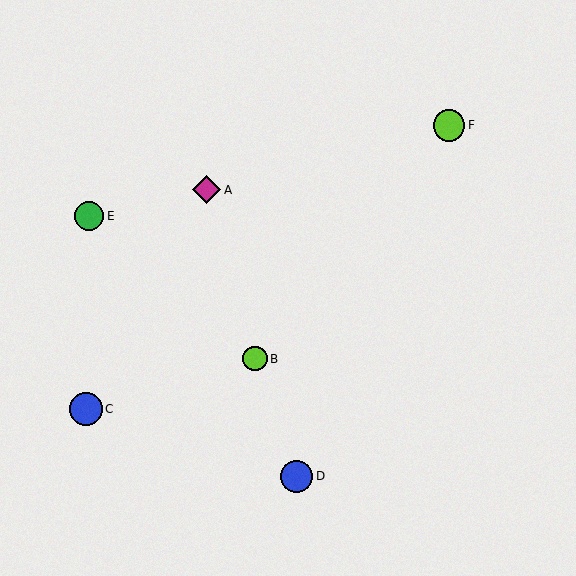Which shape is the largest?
The blue circle (labeled C) is the largest.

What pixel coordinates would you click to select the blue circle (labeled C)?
Click at (86, 409) to select the blue circle C.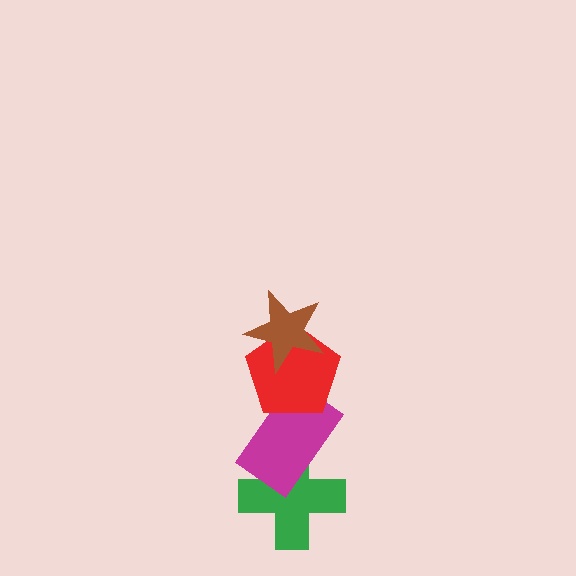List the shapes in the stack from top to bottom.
From top to bottom: the brown star, the red pentagon, the magenta rectangle, the green cross.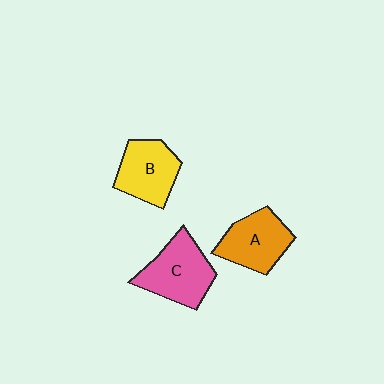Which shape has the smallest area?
Shape B (yellow).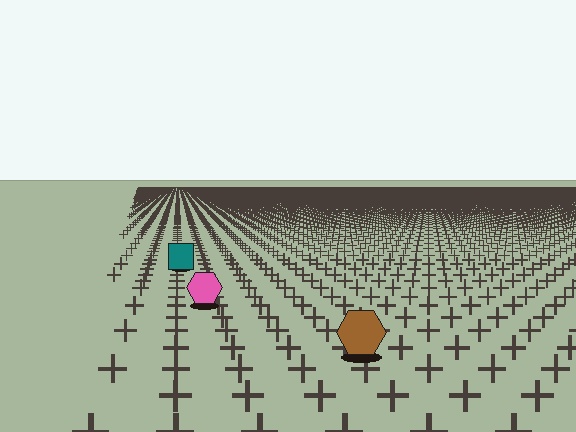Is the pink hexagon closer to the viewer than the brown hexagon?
No. The brown hexagon is closer — you can tell from the texture gradient: the ground texture is coarser near it.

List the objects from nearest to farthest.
From nearest to farthest: the brown hexagon, the pink hexagon, the teal square.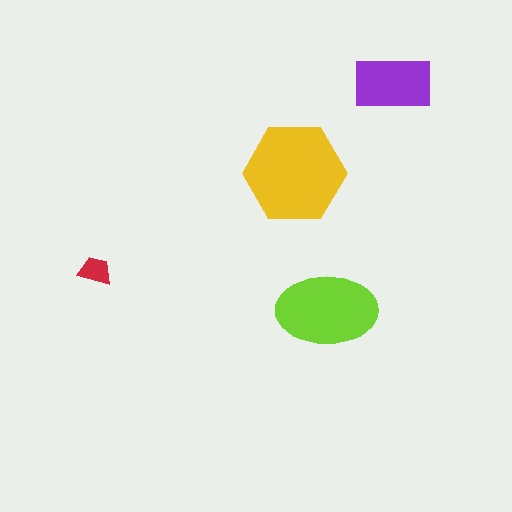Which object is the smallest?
The red trapezoid.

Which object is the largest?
The yellow hexagon.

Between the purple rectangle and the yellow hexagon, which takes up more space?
The yellow hexagon.